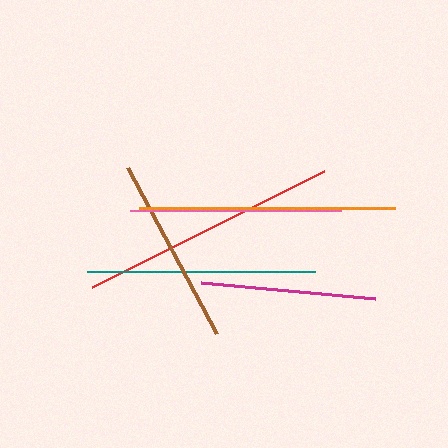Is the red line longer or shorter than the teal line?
The red line is longer than the teal line.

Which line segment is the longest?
The red line is the longest at approximately 260 pixels.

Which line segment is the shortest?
The magenta line is the shortest at approximately 175 pixels.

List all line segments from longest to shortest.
From longest to shortest: red, orange, teal, pink, brown, magenta.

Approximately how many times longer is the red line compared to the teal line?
The red line is approximately 1.1 times the length of the teal line.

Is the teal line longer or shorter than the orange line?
The orange line is longer than the teal line.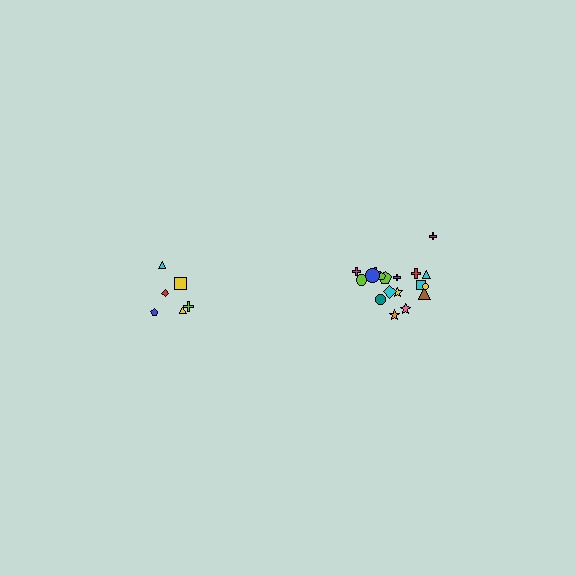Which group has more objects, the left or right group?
The right group.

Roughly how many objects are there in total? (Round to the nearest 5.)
Roughly 25 objects in total.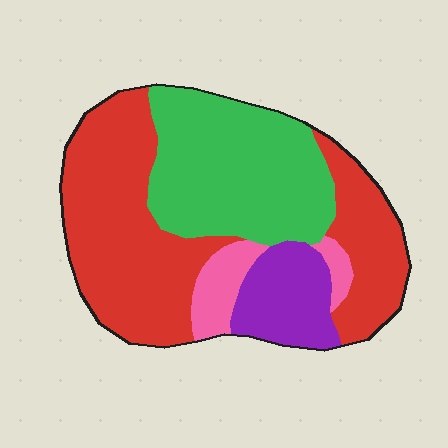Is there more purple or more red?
Red.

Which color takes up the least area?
Pink, at roughly 10%.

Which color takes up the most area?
Red, at roughly 50%.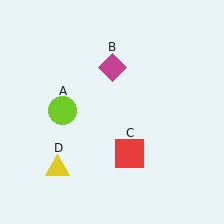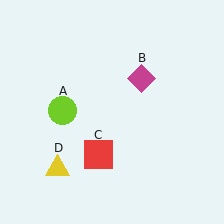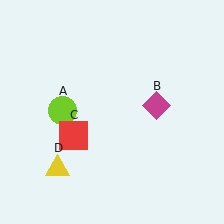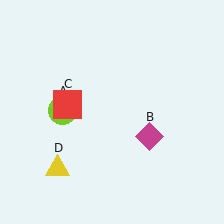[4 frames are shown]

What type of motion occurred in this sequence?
The magenta diamond (object B), red square (object C) rotated clockwise around the center of the scene.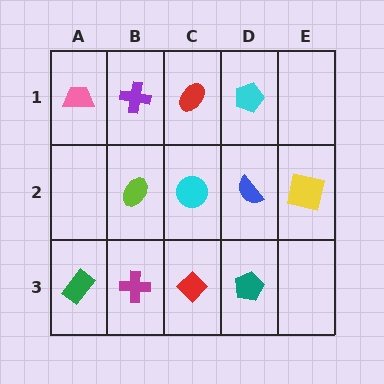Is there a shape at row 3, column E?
No, that cell is empty.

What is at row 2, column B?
A lime ellipse.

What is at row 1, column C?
A red ellipse.